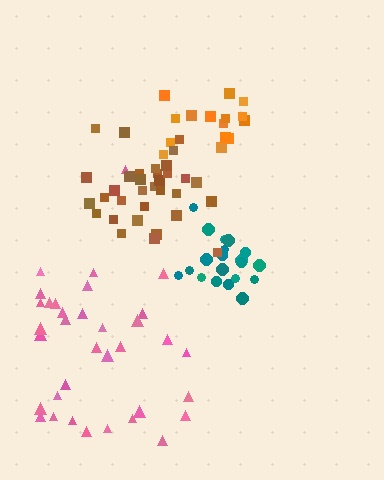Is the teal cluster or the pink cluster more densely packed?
Teal.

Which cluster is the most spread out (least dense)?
Pink.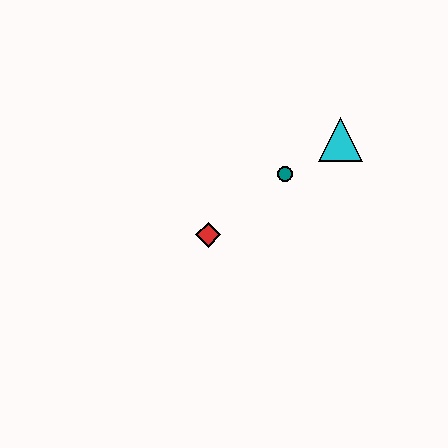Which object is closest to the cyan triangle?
The teal circle is closest to the cyan triangle.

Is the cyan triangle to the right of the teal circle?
Yes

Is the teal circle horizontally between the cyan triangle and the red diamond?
Yes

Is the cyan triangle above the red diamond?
Yes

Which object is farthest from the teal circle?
The red diamond is farthest from the teal circle.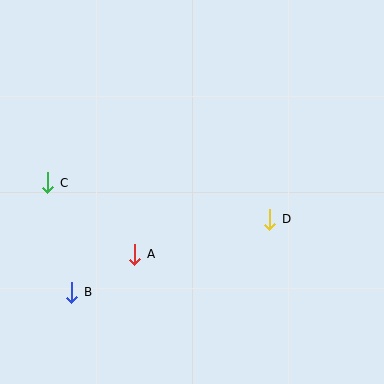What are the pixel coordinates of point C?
Point C is at (48, 183).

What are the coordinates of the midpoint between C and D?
The midpoint between C and D is at (159, 201).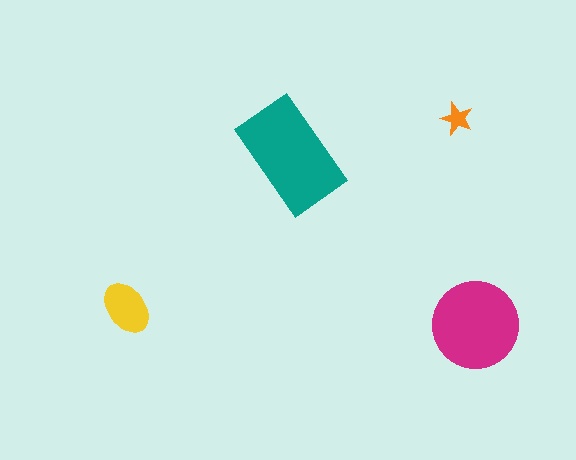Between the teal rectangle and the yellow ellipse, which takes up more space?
The teal rectangle.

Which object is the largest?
The teal rectangle.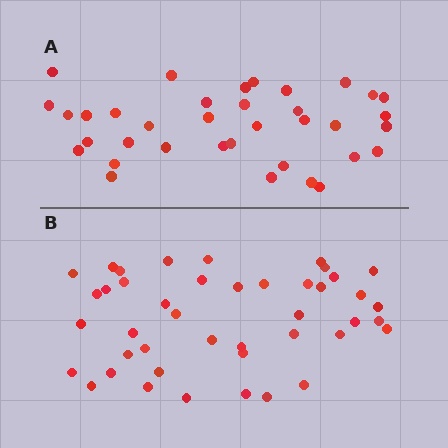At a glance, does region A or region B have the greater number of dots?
Region B (the bottom region) has more dots.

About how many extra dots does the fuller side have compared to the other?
Region B has roughly 8 or so more dots than region A.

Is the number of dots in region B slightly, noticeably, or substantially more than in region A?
Region B has only slightly more — the two regions are fairly close. The ratio is roughly 1.2 to 1.